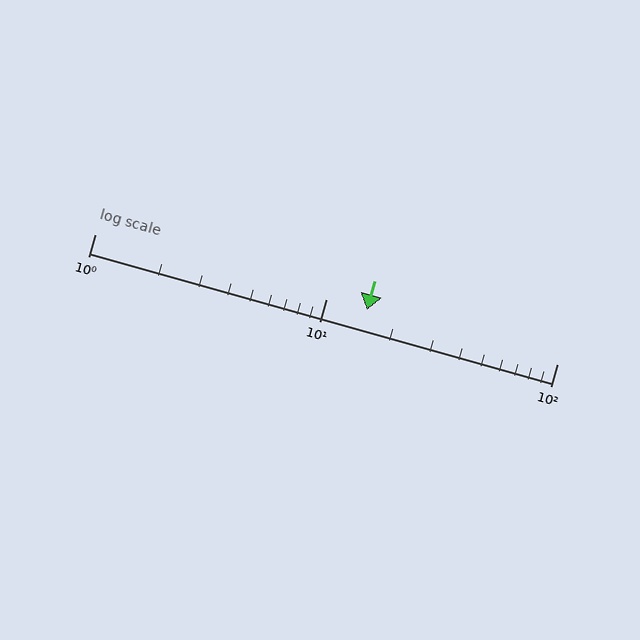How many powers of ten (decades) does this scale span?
The scale spans 2 decades, from 1 to 100.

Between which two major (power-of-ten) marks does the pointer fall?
The pointer is between 10 and 100.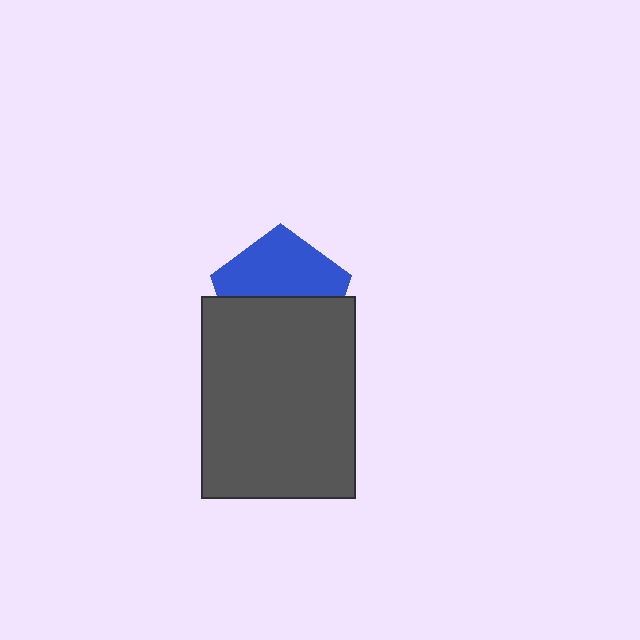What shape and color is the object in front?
The object in front is a dark gray rectangle.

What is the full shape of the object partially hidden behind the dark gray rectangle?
The partially hidden object is a blue pentagon.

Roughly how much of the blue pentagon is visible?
About half of it is visible (roughly 48%).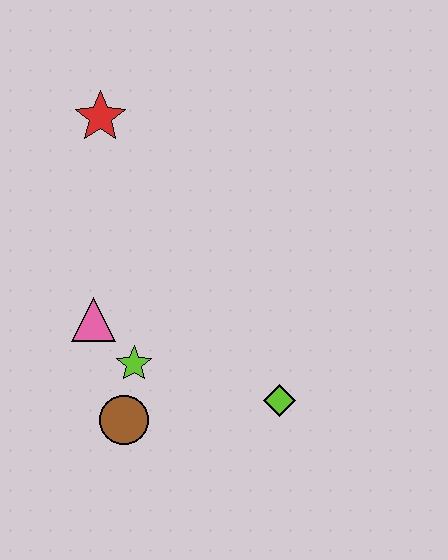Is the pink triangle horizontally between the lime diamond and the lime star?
No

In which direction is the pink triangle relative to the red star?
The pink triangle is below the red star.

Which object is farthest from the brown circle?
The red star is farthest from the brown circle.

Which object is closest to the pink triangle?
The lime star is closest to the pink triangle.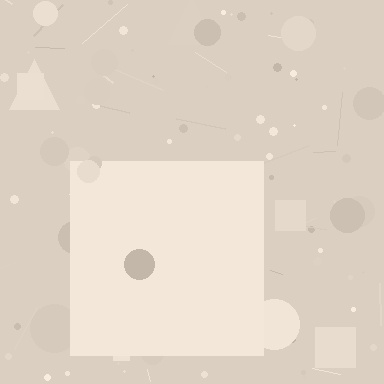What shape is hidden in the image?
A square is hidden in the image.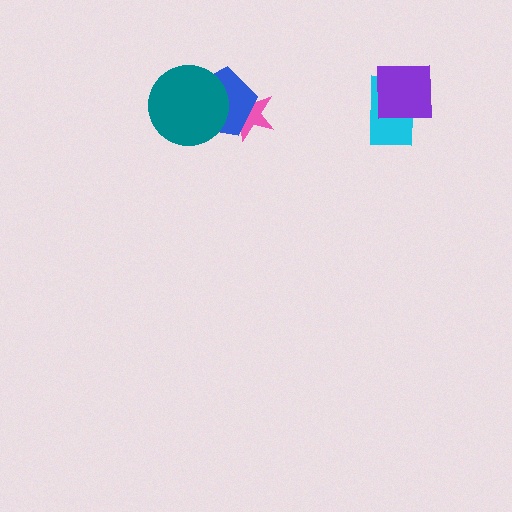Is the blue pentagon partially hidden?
Yes, it is partially covered by another shape.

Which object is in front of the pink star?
The blue pentagon is in front of the pink star.